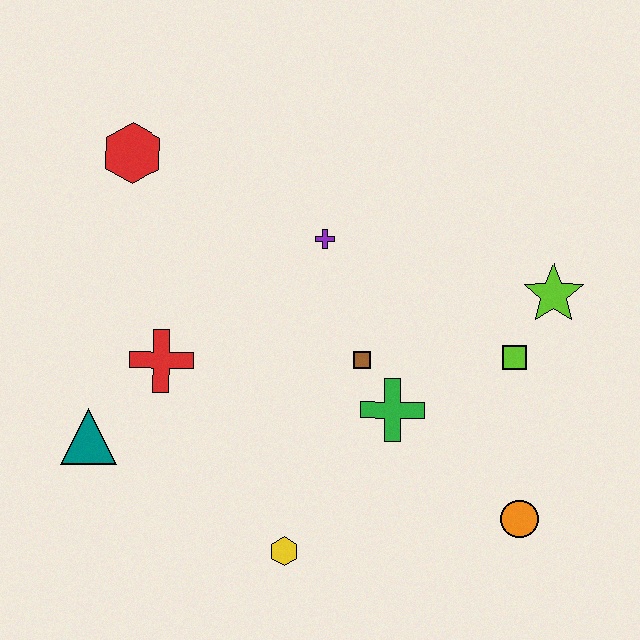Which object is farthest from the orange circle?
The red hexagon is farthest from the orange circle.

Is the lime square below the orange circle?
No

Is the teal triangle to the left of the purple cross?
Yes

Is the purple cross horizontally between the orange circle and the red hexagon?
Yes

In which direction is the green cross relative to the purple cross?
The green cross is below the purple cross.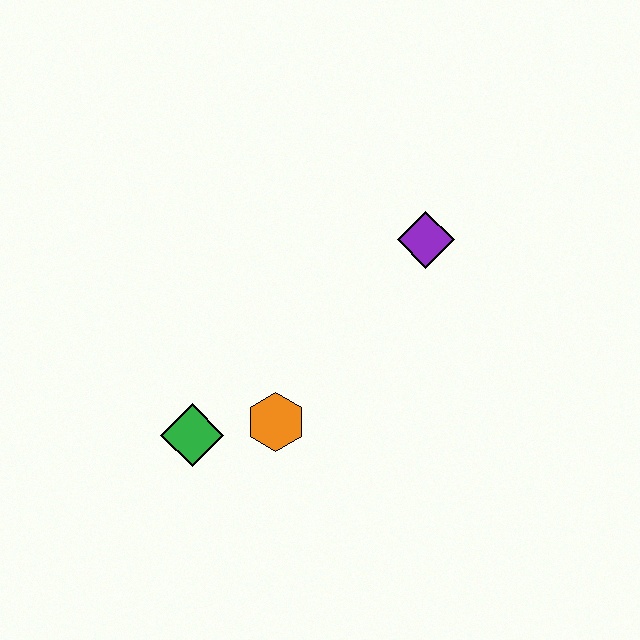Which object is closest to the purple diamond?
The orange hexagon is closest to the purple diamond.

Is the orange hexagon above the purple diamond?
No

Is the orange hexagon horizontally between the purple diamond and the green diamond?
Yes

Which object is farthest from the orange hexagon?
The purple diamond is farthest from the orange hexagon.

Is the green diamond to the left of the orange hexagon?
Yes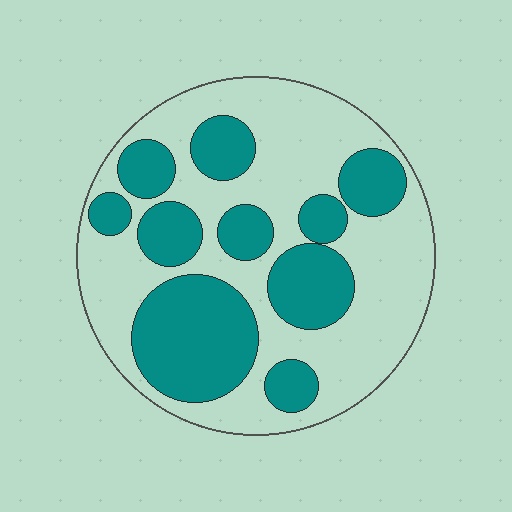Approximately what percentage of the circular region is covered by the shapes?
Approximately 40%.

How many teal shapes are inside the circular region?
10.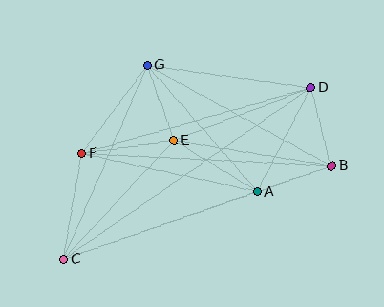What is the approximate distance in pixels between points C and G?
The distance between C and G is approximately 211 pixels.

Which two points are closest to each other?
Points A and B are closest to each other.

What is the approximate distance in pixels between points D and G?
The distance between D and G is approximately 165 pixels.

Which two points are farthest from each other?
Points C and D are farthest from each other.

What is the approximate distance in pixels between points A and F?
The distance between A and F is approximately 180 pixels.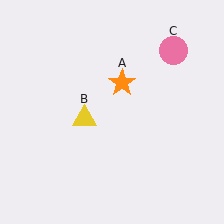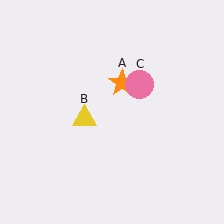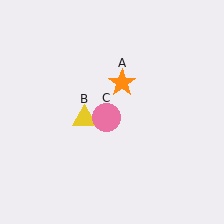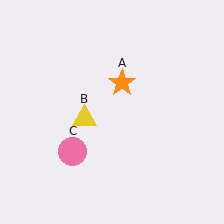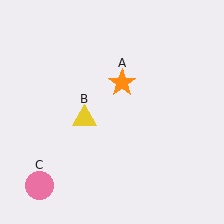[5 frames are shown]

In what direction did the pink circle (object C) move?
The pink circle (object C) moved down and to the left.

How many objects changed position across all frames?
1 object changed position: pink circle (object C).